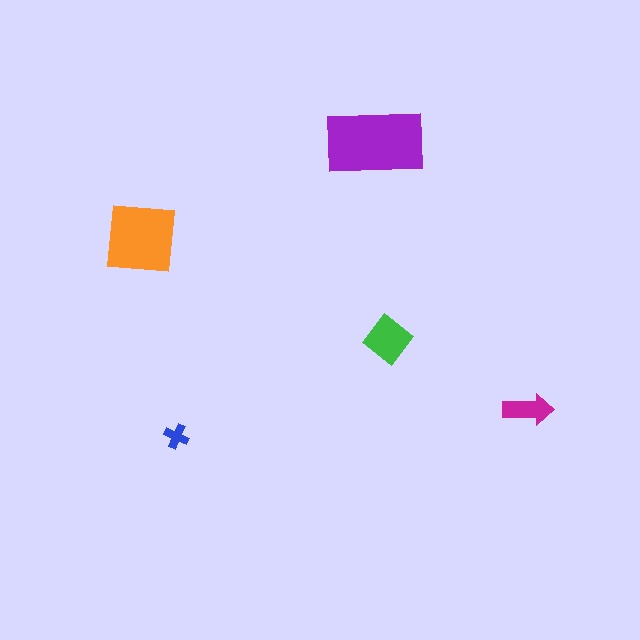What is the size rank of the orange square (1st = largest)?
2nd.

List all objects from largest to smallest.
The purple rectangle, the orange square, the green diamond, the magenta arrow, the blue cross.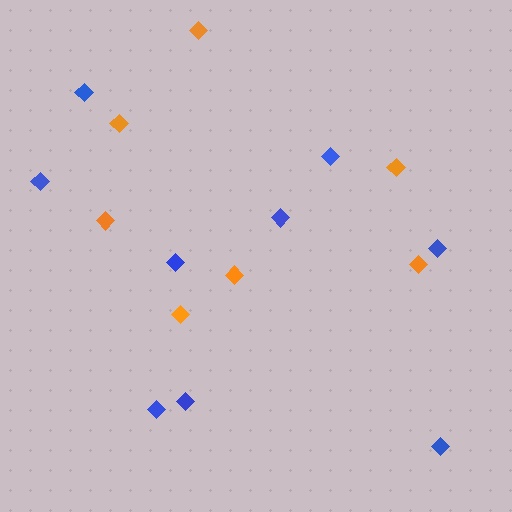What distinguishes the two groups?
There are 2 groups: one group of orange diamonds (7) and one group of blue diamonds (9).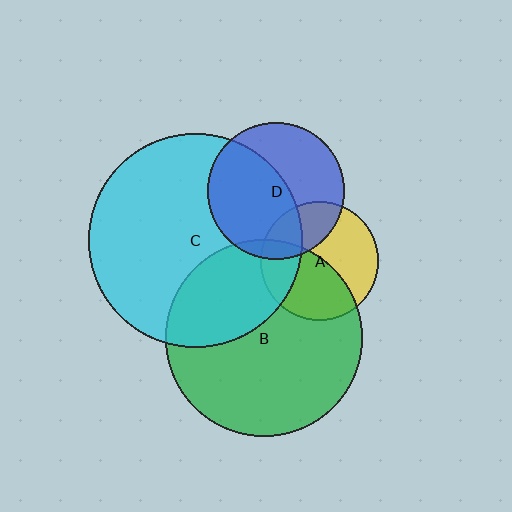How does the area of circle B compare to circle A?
Approximately 2.8 times.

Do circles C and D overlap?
Yes.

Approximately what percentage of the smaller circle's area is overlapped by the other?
Approximately 55%.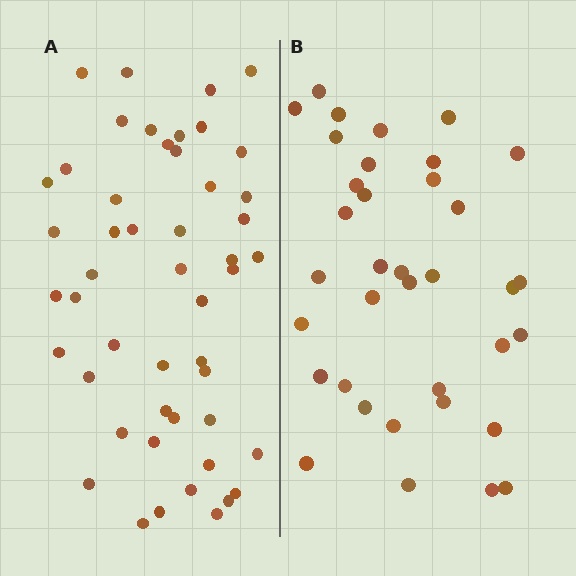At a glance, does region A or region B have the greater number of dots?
Region A (the left region) has more dots.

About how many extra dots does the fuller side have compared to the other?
Region A has approximately 15 more dots than region B.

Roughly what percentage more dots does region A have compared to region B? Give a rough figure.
About 35% more.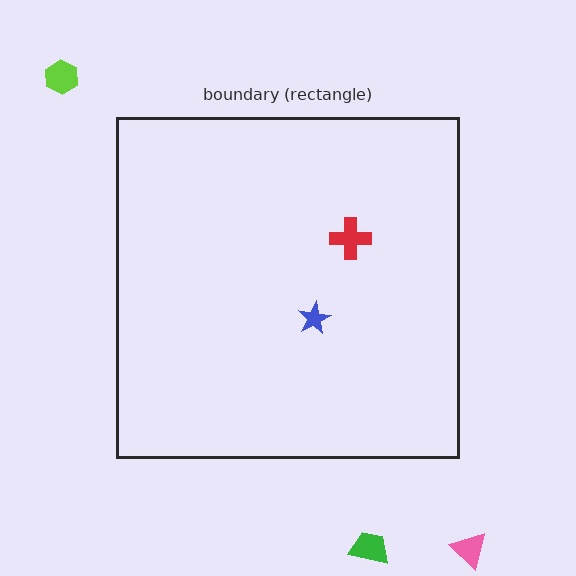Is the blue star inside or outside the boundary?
Inside.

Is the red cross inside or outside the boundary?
Inside.